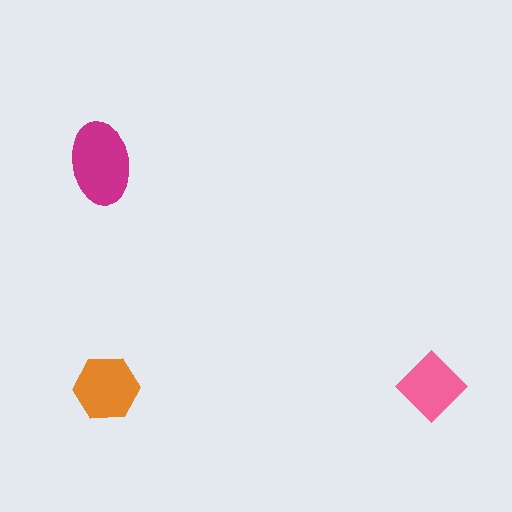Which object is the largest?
The magenta ellipse.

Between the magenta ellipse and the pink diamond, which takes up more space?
The magenta ellipse.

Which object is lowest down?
The orange hexagon is bottommost.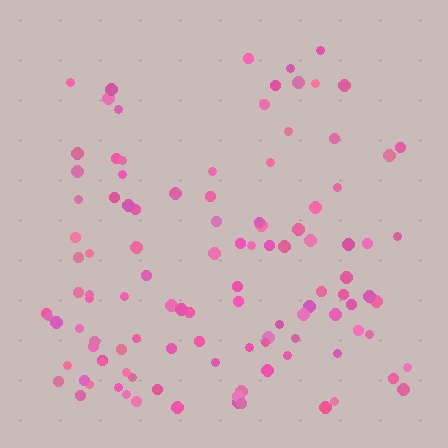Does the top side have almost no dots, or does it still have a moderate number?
Still a moderate number, just noticeably fewer than the bottom.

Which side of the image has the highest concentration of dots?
The bottom.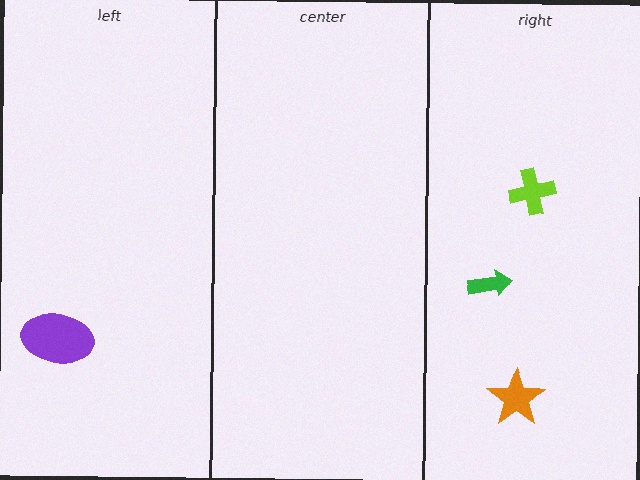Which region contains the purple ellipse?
The left region.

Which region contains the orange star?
The right region.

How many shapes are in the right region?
3.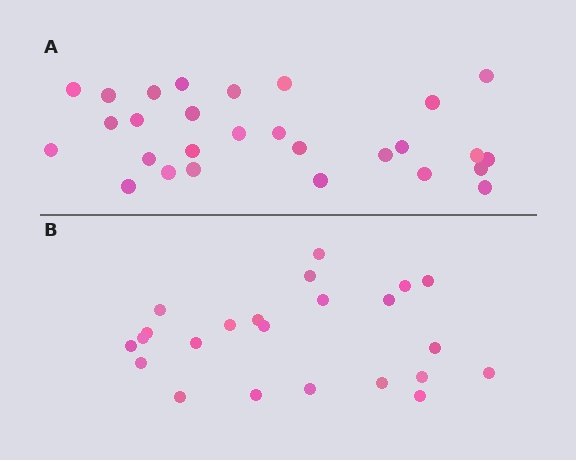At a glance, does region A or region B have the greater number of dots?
Region A (the top region) has more dots.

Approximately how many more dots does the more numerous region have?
Region A has about 5 more dots than region B.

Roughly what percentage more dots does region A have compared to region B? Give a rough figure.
About 20% more.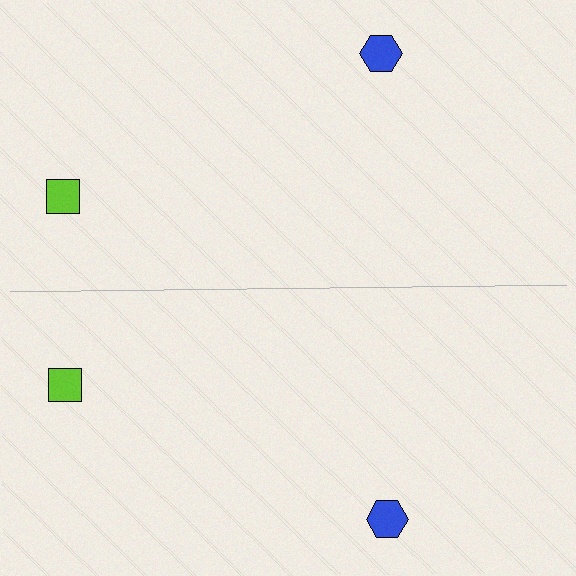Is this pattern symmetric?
Yes, this pattern has bilateral (reflection) symmetry.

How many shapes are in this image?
There are 4 shapes in this image.